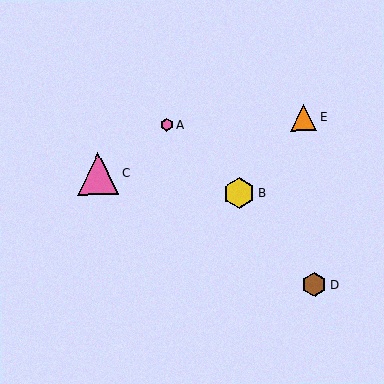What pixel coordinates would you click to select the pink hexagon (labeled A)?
Click at (167, 125) to select the pink hexagon A.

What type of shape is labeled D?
Shape D is a brown hexagon.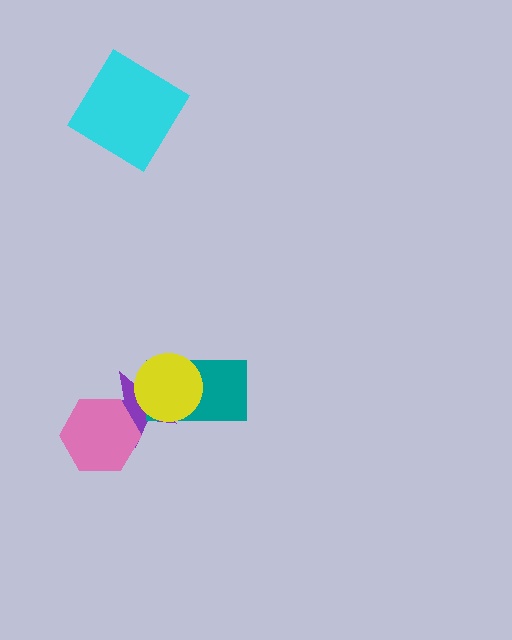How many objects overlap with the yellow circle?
2 objects overlap with the yellow circle.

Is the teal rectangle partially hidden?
Yes, it is partially covered by another shape.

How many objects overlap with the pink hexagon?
1 object overlaps with the pink hexagon.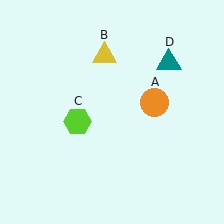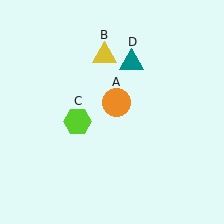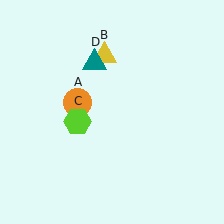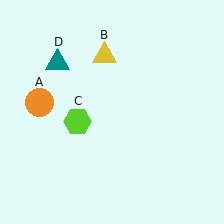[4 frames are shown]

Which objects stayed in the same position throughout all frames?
Yellow triangle (object B) and lime hexagon (object C) remained stationary.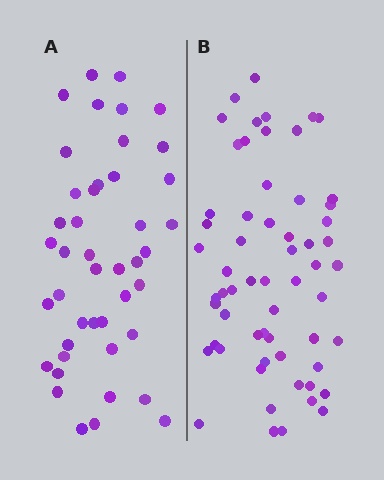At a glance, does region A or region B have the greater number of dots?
Region B (the right region) has more dots.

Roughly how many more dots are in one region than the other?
Region B has approximately 15 more dots than region A.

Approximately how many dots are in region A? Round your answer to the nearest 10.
About 40 dots. (The exact count is 44, which rounds to 40.)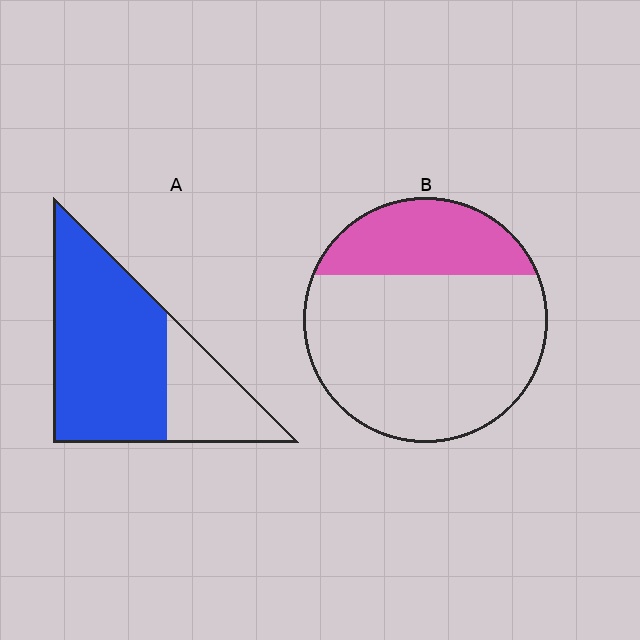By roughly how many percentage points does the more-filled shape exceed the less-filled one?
By roughly 45 percentage points (A over B).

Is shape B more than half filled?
No.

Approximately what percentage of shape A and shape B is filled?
A is approximately 70% and B is approximately 25%.